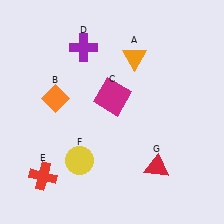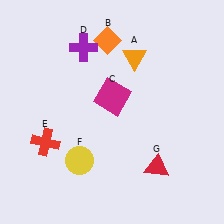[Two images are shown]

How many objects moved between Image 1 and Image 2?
2 objects moved between the two images.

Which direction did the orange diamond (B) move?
The orange diamond (B) moved up.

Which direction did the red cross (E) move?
The red cross (E) moved up.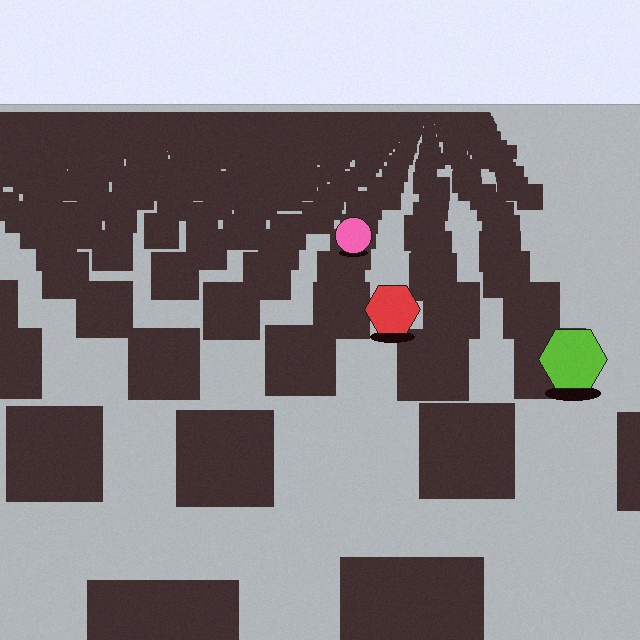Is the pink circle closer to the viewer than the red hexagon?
No. The red hexagon is closer — you can tell from the texture gradient: the ground texture is coarser near it.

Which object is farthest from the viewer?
The pink circle is farthest from the viewer. It appears smaller and the ground texture around it is denser.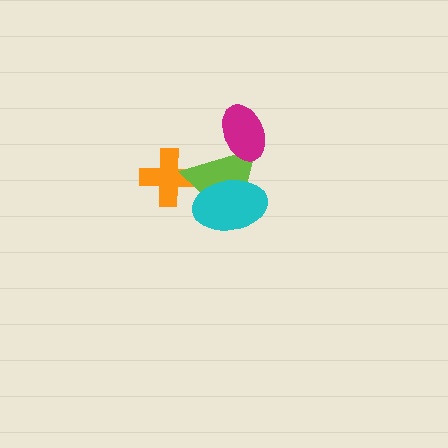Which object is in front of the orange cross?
The lime triangle is in front of the orange cross.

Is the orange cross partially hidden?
Yes, it is partially covered by another shape.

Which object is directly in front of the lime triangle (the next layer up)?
The cyan ellipse is directly in front of the lime triangle.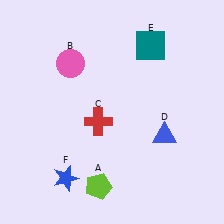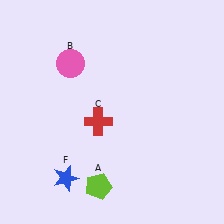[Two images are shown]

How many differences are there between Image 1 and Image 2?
There are 2 differences between the two images.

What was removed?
The teal square (E), the blue triangle (D) were removed in Image 2.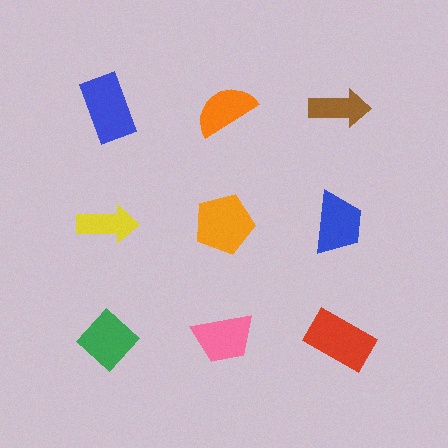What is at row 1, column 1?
A blue rectangle.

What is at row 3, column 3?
A red rectangle.